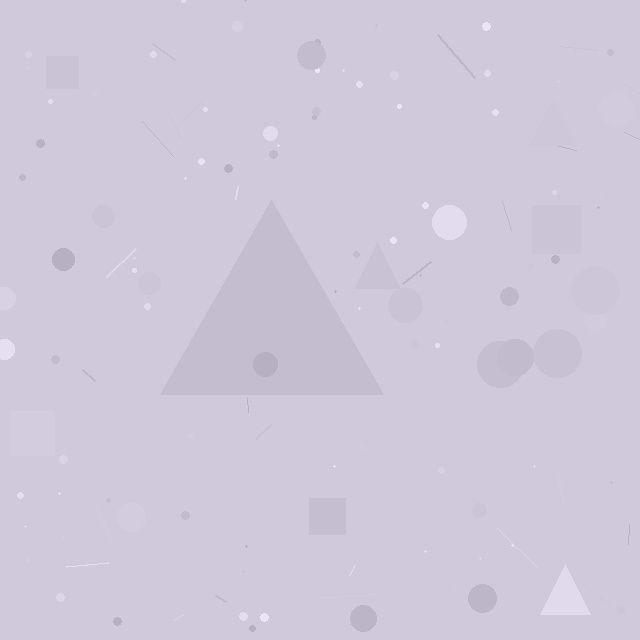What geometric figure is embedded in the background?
A triangle is embedded in the background.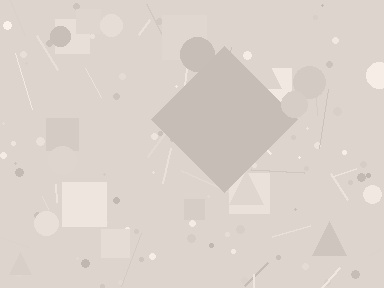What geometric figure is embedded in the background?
A diamond is embedded in the background.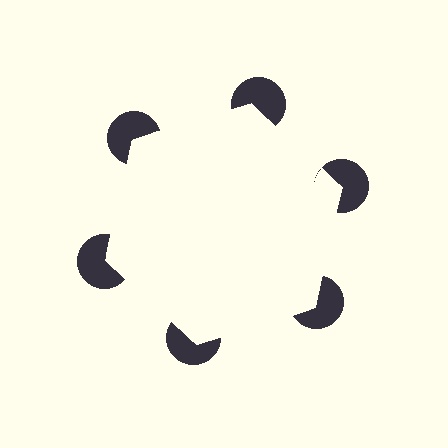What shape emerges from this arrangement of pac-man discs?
An illusory hexagon — its edges are inferred from the aligned wedge cuts in the pac-man discs, not physically drawn.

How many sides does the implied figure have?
6 sides.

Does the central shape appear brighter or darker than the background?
It typically appears slightly brighter than the background, even though no actual brightness change is drawn.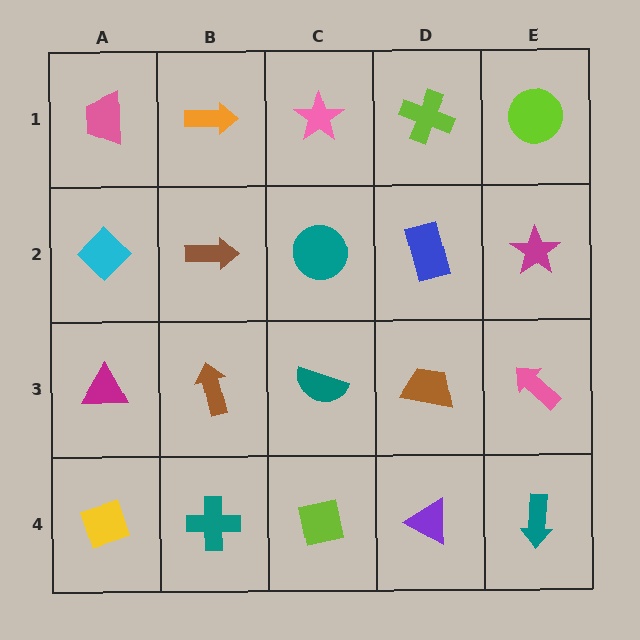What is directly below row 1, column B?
A brown arrow.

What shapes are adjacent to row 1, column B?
A brown arrow (row 2, column B), a pink trapezoid (row 1, column A), a pink star (row 1, column C).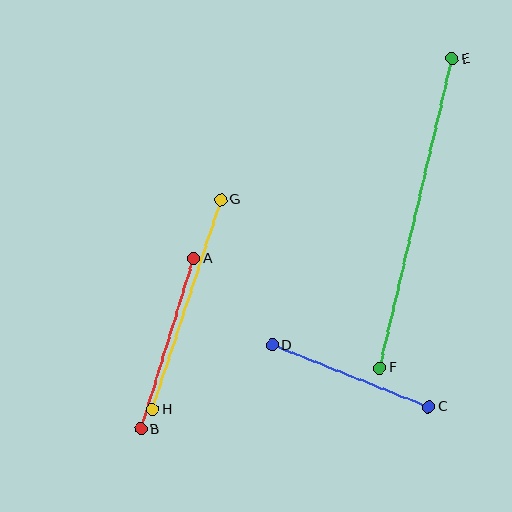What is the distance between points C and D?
The distance is approximately 168 pixels.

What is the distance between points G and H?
The distance is approximately 220 pixels.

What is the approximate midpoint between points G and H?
The midpoint is at approximately (187, 305) pixels.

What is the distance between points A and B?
The distance is approximately 179 pixels.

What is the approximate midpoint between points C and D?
The midpoint is at approximately (350, 376) pixels.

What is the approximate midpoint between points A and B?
The midpoint is at approximately (167, 344) pixels.